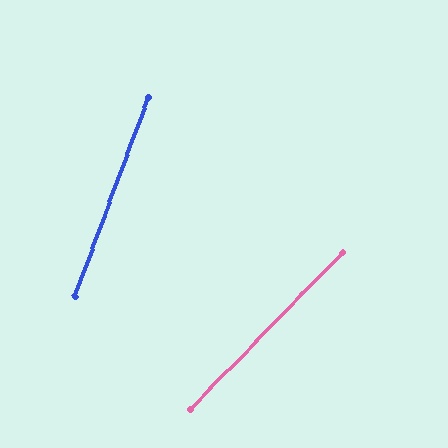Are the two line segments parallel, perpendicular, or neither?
Neither parallel nor perpendicular — they differ by about 24°.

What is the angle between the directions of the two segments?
Approximately 24 degrees.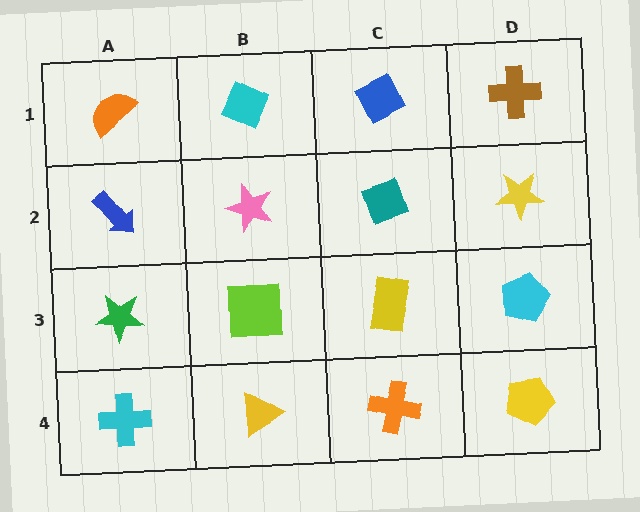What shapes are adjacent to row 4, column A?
A green star (row 3, column A), a yellow triangle (row 4, column B).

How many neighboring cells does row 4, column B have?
3.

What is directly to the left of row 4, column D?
An orange cross.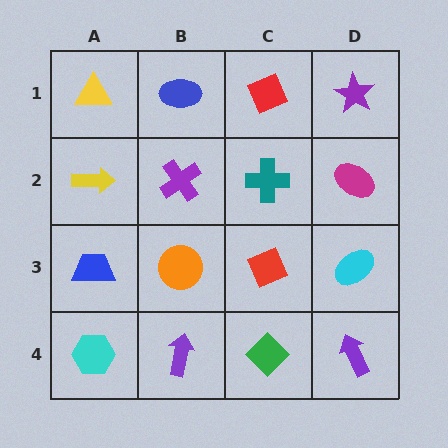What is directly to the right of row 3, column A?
An orange circle.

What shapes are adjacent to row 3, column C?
A teal cross (row 2, column C), a green diamond (row 4, column C), an orange circle (row 3, column B), a cyan ellipse (row 3, column D).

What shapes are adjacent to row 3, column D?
A magenta ellipse (row 2, column D), a purple arrow (row 4, column D), a red diamond (row 3, column C).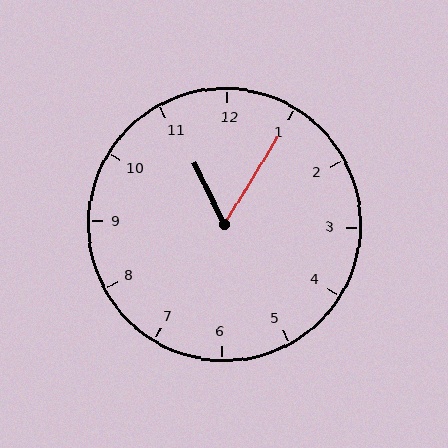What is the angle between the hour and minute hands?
Approximately 58 degrees.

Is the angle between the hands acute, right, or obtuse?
It is acute.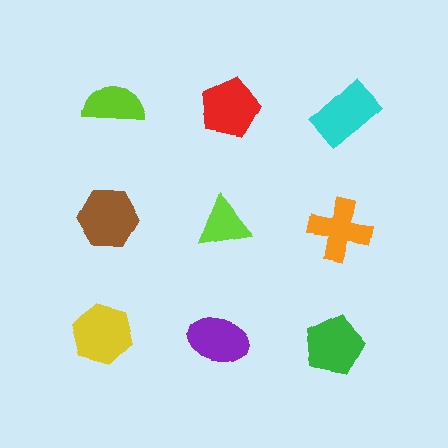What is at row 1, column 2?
A red pentagon.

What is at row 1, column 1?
A lime semicircle.